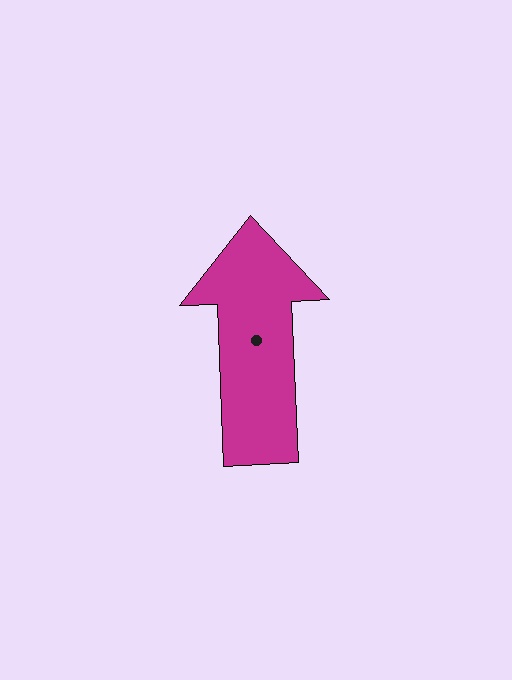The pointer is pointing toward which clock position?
Roughly 12 o'clock.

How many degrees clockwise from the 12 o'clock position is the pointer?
Approximately 358 degrees.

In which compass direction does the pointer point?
North.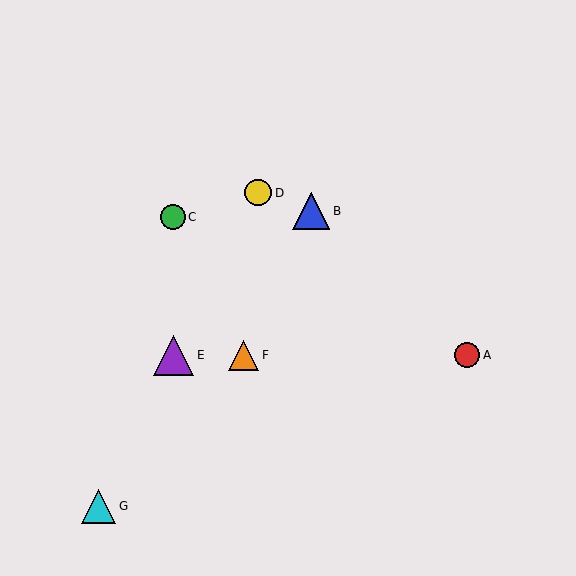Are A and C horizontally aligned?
No, A is at y≈355 and C is at y≈217.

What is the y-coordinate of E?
Object E is at y≈355.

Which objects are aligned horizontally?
Objects A, E, F are aligned horizontally.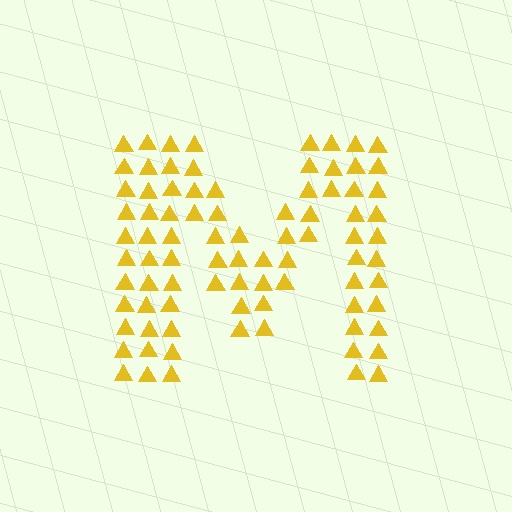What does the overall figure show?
The overall figure shows the letter M.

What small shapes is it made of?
It is made of small triangles.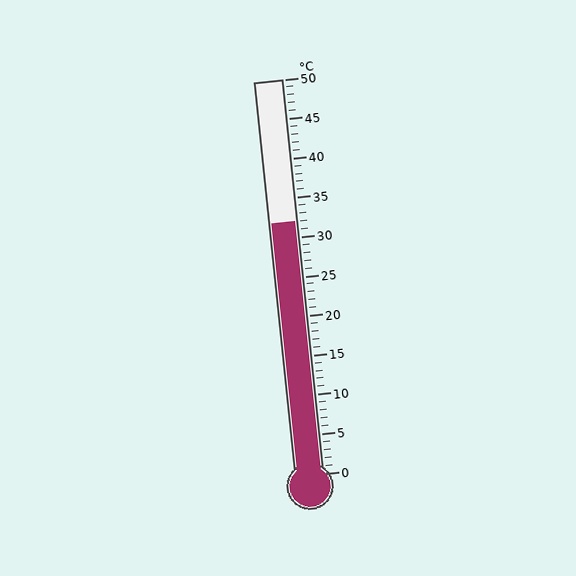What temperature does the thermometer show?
The thermometer shows approximately 32°C.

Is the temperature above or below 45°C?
The temperature is below 45°C.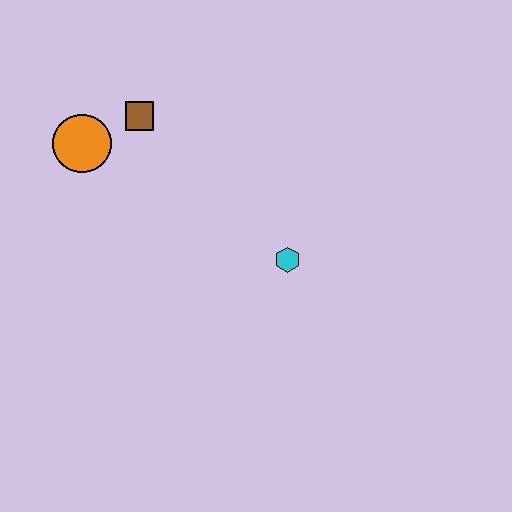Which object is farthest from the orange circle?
The cyan hexagon is farthest from the orange circle.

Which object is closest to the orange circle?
The brown square is closest to the orange circle.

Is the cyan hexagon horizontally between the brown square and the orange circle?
No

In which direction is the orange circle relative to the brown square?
The orange circle is to the left of the brown square.